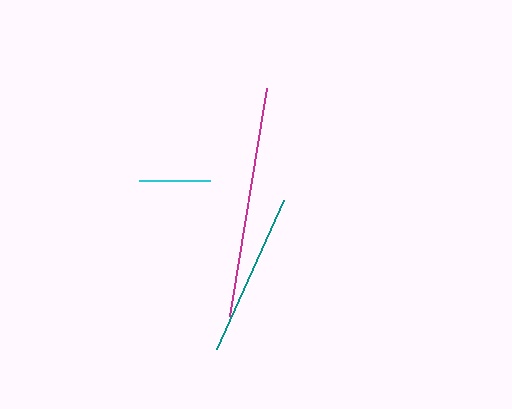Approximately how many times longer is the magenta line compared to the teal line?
The magenta line is approximately 1.4 times the length of the teal line.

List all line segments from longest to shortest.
From longest to shortest: magenta, teal, cyan.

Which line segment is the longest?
The magenta line is the longest at approximately 231 pixels.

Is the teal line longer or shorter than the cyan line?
The teal line is longer than the cyan line.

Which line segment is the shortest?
The cyan line is the shortest at approximately 71 pixels.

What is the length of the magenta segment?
The magenta segment is approximately 231 pixels long.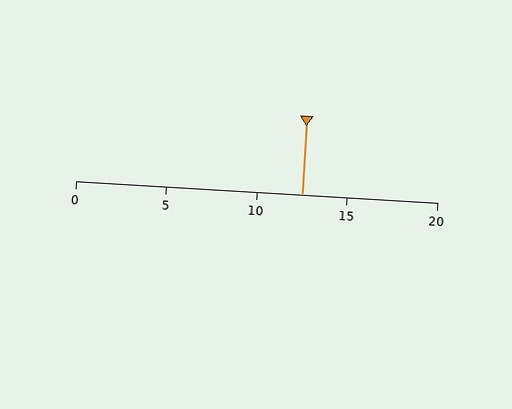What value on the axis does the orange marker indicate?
The marker indicates approximately 12.5.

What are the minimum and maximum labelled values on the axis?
The axis runs from 0 to 20.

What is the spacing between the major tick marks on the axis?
The major ticks are spaced 5 apart.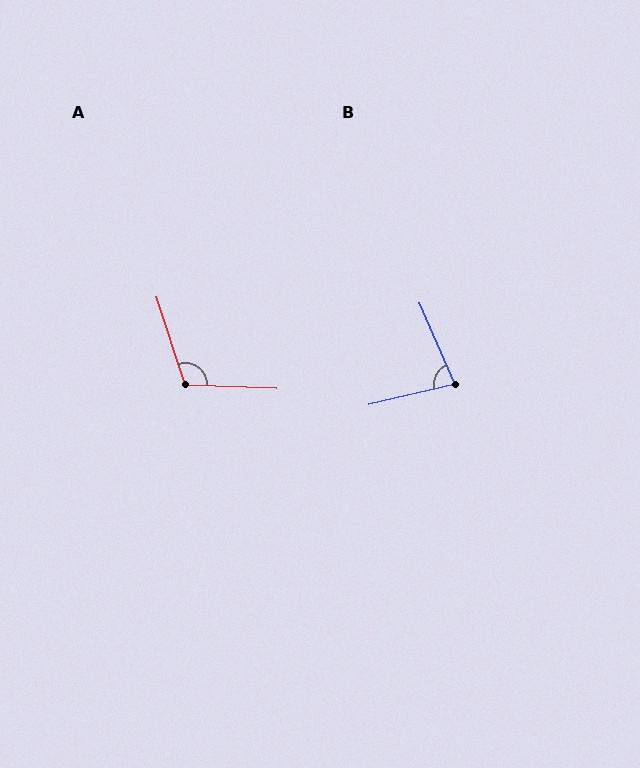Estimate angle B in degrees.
Approximately 80 degrees.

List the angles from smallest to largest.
B (80°), A (110°).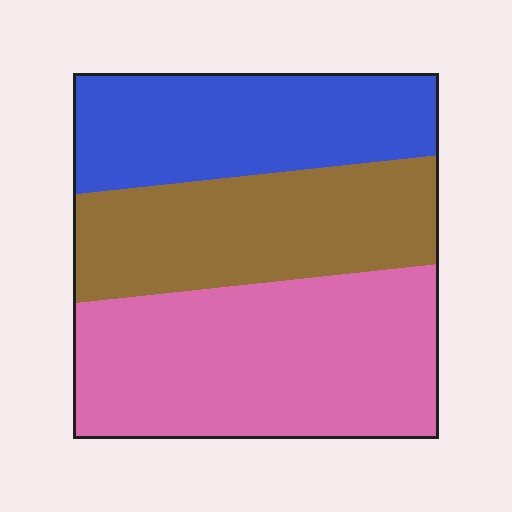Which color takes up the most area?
Pink, at roughly 40%.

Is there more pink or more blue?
Pink.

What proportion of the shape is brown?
Brown covers around 30% of the shape.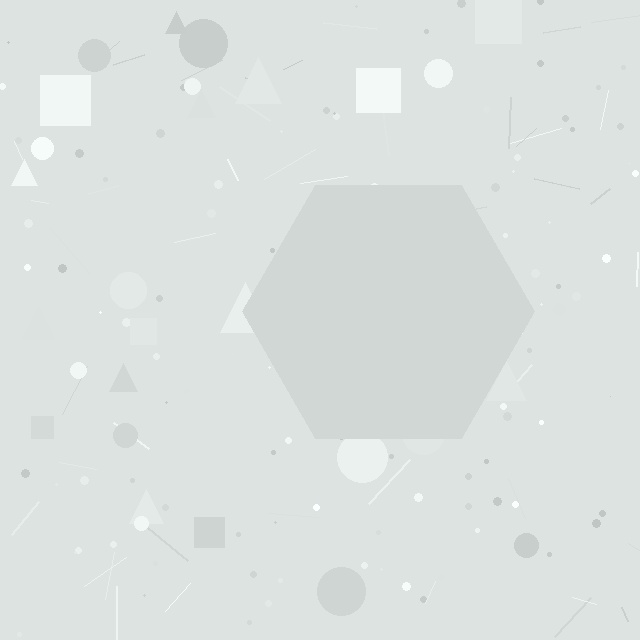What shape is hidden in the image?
A hexagon is hidden in the image.